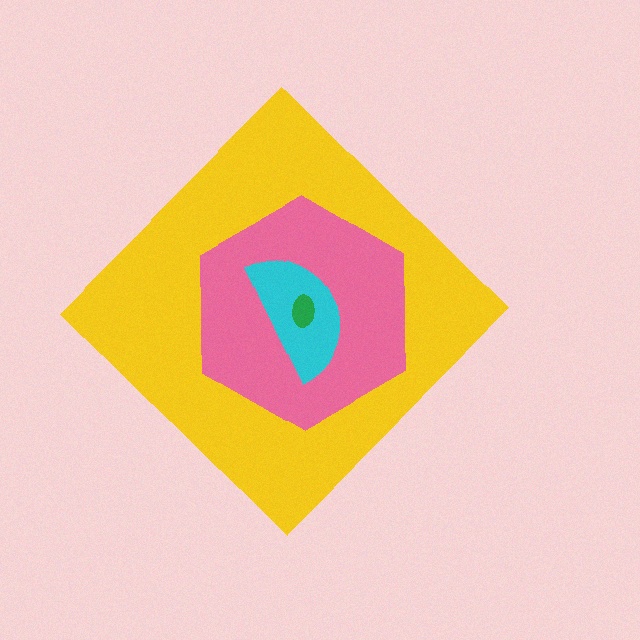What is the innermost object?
The green ellipse.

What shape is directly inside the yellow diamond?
The pink hexagon.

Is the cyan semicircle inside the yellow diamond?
Yes.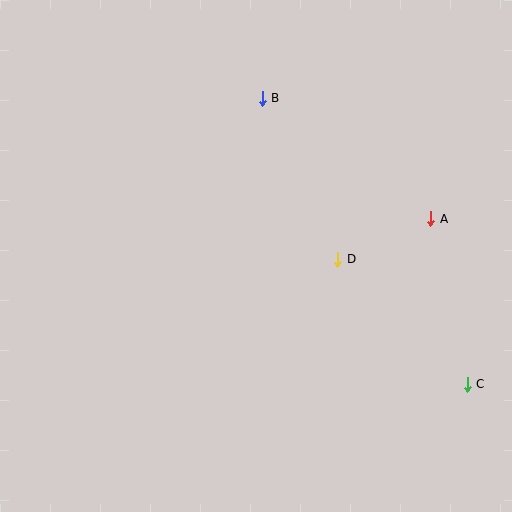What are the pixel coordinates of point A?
Point A is at (431, 219).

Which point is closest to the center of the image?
Point D at (338, 259) is closest to the center.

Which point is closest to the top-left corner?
Point B is closest to the top-left corner.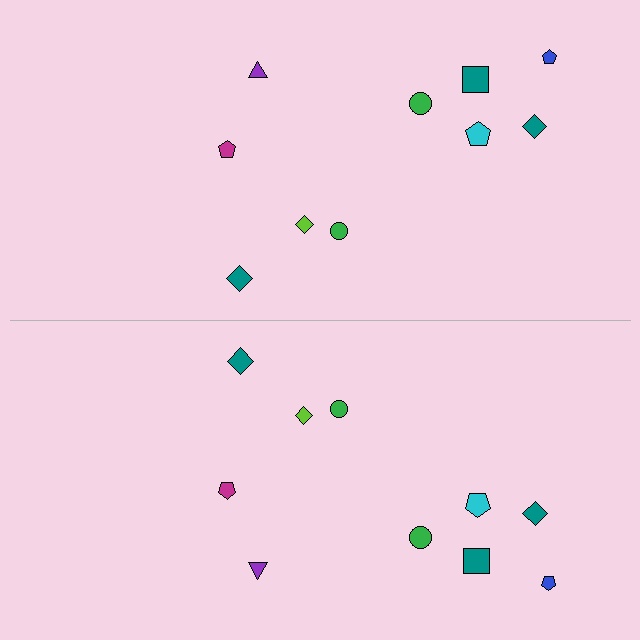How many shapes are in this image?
There are 20 shapes in this image.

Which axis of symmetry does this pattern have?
The pattern has a horizontal axis of symmetry running through the center of the image.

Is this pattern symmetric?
Yes, this pattern has bilateral (reflection) symmetry.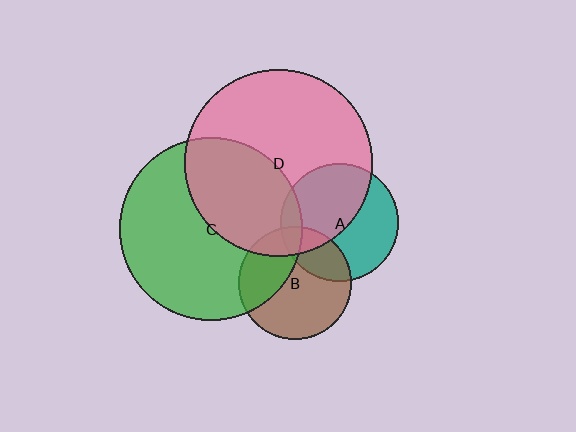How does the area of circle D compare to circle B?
Approximately 2.8 times.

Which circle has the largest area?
Circle D (pink).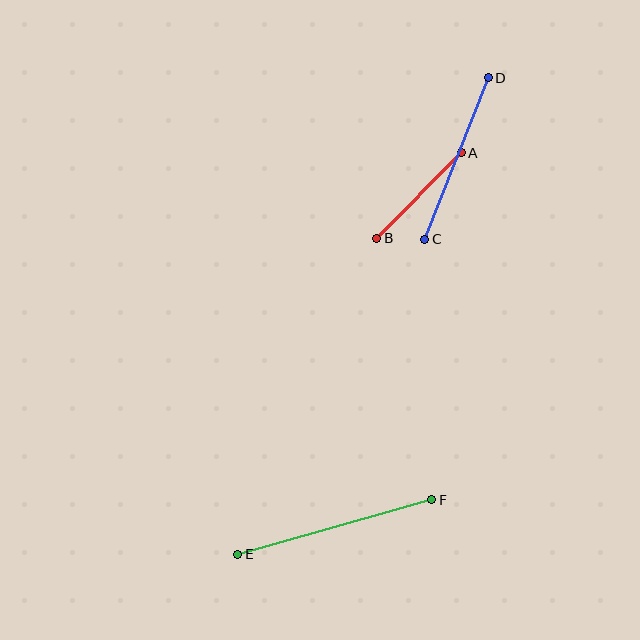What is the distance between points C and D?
The distance is approximately 174 pixels.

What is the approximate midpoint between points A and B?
The midpoint is at approximately (419, 195) pixels.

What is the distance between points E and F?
The distance is approximately 202 pixels.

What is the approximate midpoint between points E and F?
The midpoint is at approximately (335, 527) pixels.